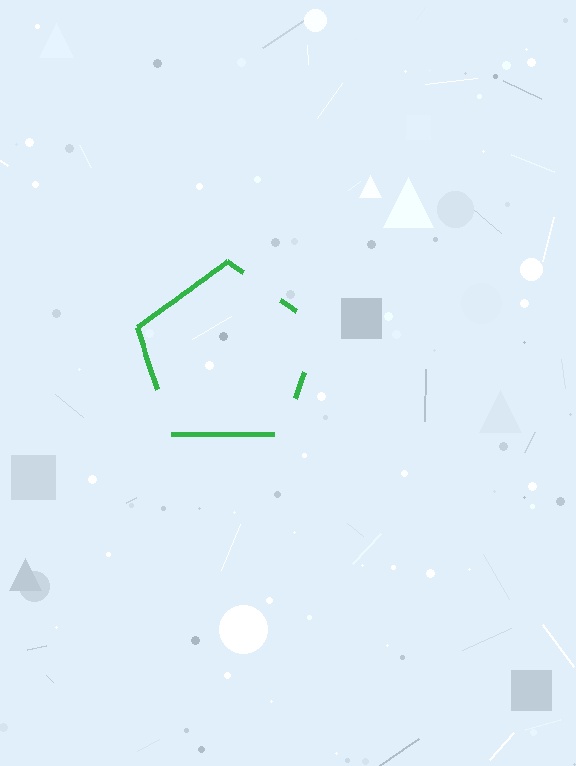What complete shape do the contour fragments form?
The contour fragments form a pentagon.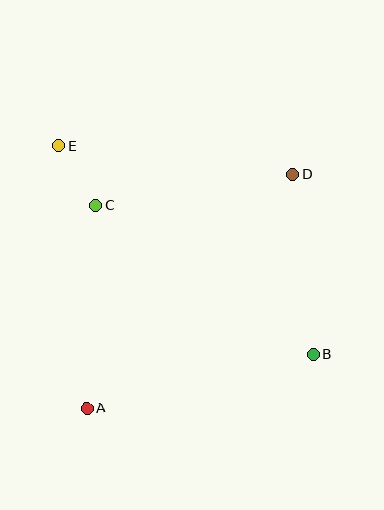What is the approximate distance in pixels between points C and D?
The distance between C and D is approximately 199 pixels.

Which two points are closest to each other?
Points C and E are closest to each other.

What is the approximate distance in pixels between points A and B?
The distance between A and B is approximately 232 pixels.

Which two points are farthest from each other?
Points B and E are farthest from each other.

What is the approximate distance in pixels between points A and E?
The distance between A and E is approximately 263 pixels.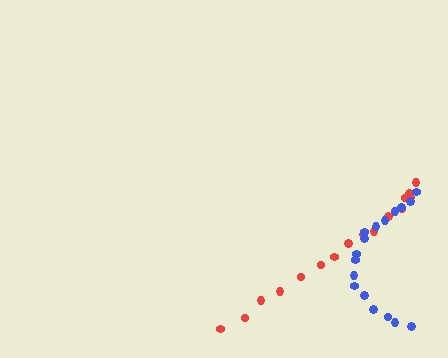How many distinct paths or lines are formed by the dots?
There are 2 distinct paths.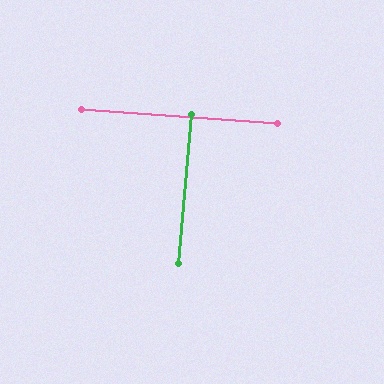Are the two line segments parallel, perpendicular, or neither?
Perpendicular — they meet at approximately 89°.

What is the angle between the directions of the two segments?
Approximately 89 degrees.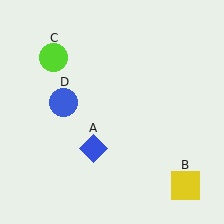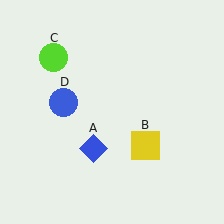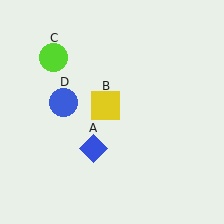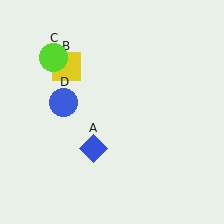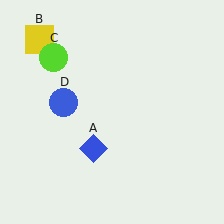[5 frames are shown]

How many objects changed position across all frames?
1 object changed position: yellow square (object B).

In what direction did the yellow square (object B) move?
The yellow square (object B) moved up and to the left.